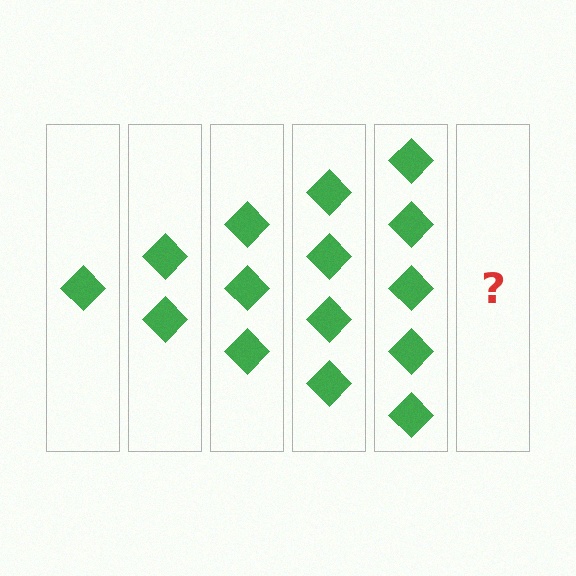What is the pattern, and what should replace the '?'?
The pattern is that each step adds one more diamond. The '?' should be 6 diamonds.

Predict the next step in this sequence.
The next step is 6 diamonds.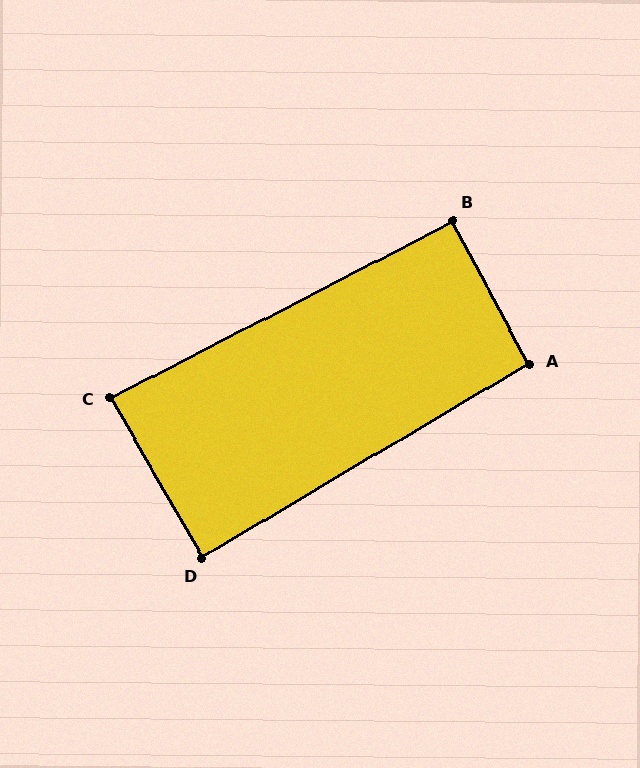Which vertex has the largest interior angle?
A, at approximately 93 degrees.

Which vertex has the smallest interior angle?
C, at approximately 87 degrees.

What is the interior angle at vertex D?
Approximately 89 degrees (approximately right).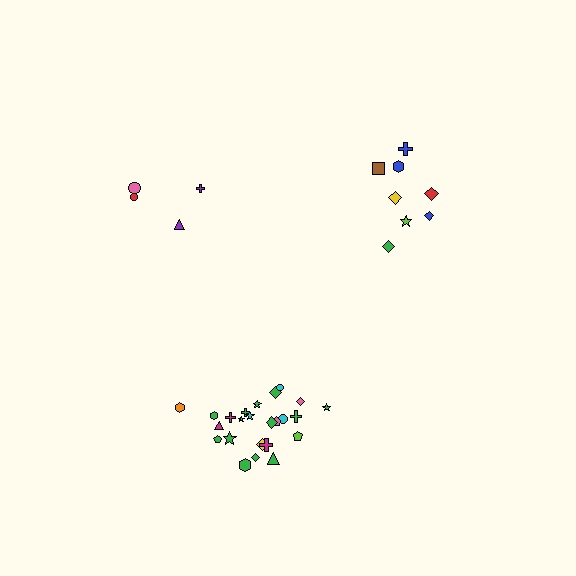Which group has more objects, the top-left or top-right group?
The top-right group.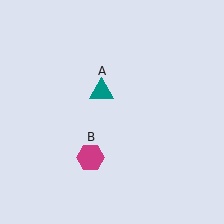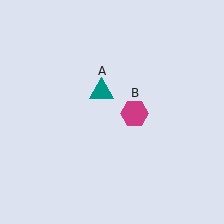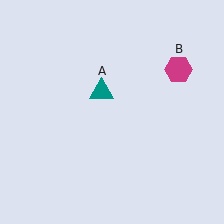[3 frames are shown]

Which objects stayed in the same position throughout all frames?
Teal triangle (object A) remained stationary.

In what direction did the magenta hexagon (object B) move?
The magenta hexagon (object B) moved up and to the right.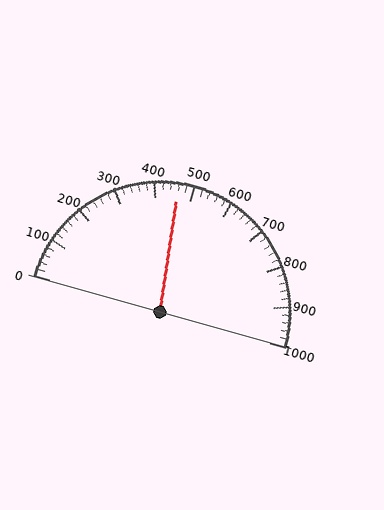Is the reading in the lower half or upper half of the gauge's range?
The reading is in the lower half of the range (0 to 1000).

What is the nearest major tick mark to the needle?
The nearest major tick mark is 500.